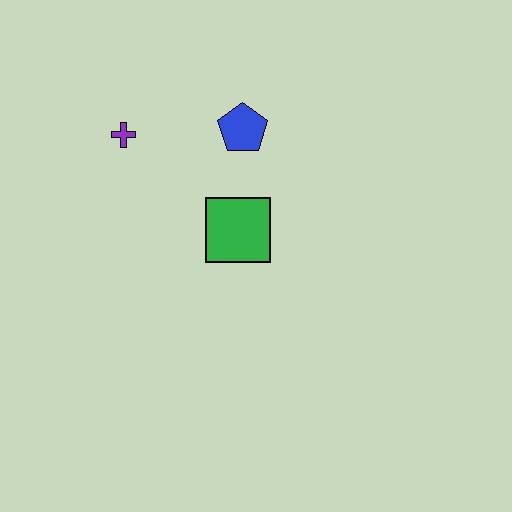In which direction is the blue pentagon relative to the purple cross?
The blue pentagon is to the right of the purple cross.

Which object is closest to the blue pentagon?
The green square is closest to the blue pentagon.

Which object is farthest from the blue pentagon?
The purple cross is farthest from the blue pentagon.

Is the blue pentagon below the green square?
No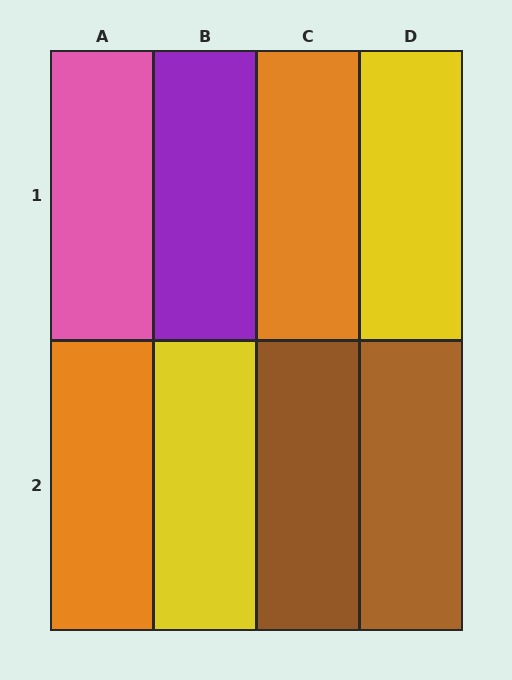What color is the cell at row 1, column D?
Yellow.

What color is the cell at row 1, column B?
Purple.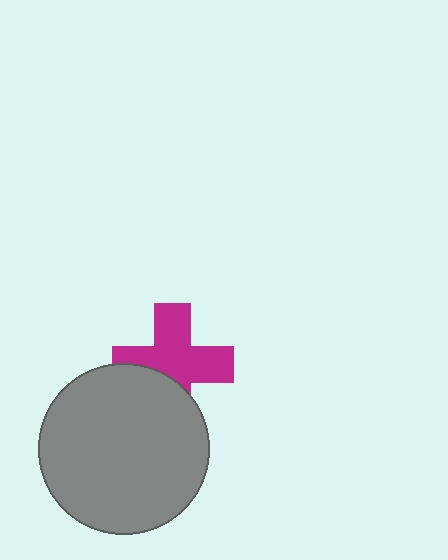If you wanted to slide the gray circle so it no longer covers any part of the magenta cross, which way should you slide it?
Slide it down — that is the most direct way to separate the two shapes.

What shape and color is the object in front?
The object in front is a gray circle.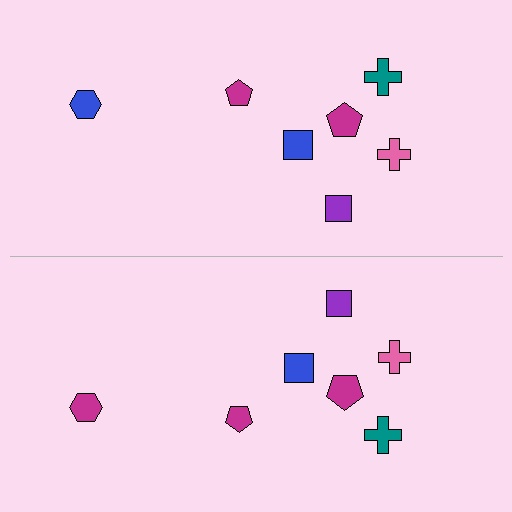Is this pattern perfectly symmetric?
No, the pattern is not perfectly symmetric. The magenta hexagon on the bottom side breaks the symmetry — its mirror counterpart is blue.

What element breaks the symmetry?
The magenta hexagon on the bottom side breaks the symmetry — its mirror counterpart is blue.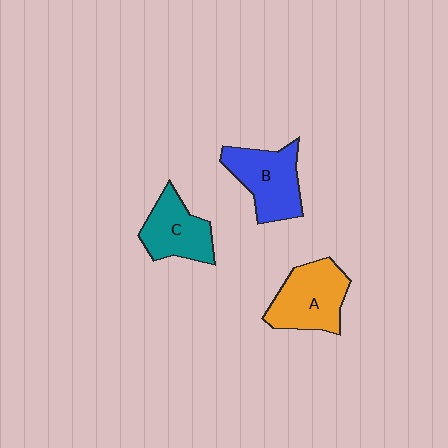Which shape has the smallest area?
Shape C (teal).